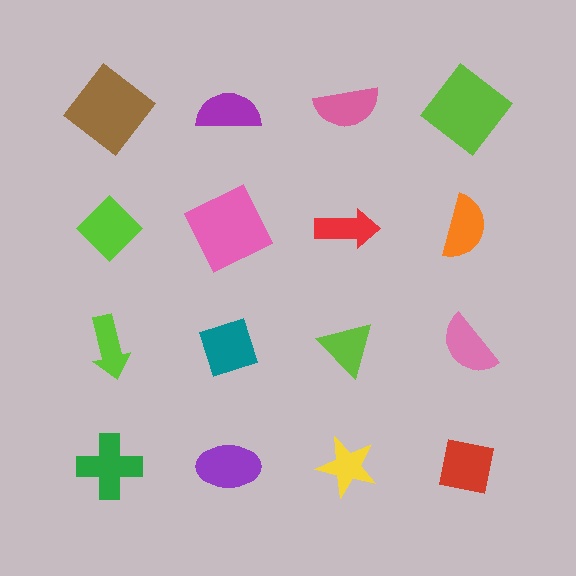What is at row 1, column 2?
A purple semicircle.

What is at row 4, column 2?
A purple ellipse.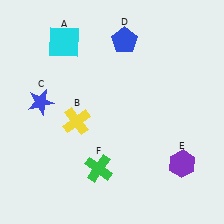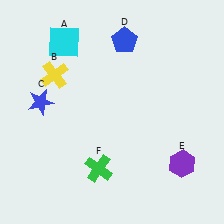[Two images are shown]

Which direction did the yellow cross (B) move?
The yellow cross (B) moved up.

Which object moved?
The yellow cross (B) moved up.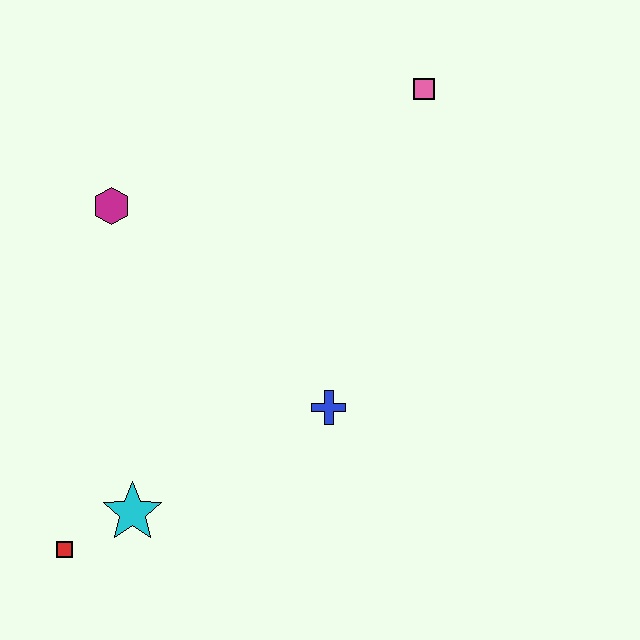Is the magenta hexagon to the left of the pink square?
Yes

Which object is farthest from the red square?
The pink square is farthest from the red square.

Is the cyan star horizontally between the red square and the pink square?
Yes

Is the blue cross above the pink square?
No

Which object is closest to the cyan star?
The red square is closest to the cyan star.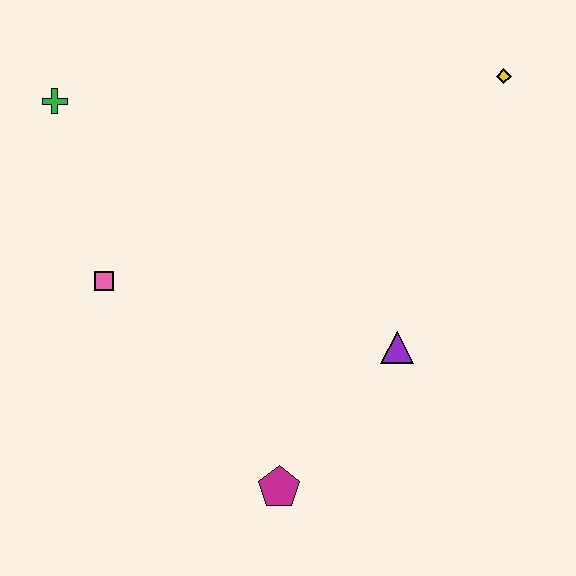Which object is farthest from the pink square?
The yellow diamond is farthest from the pink square.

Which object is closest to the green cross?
The pink square is closest to the green cross.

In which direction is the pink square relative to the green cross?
The pink square is below the green cross.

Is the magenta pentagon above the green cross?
No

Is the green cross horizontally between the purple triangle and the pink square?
No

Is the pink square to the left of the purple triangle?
Yes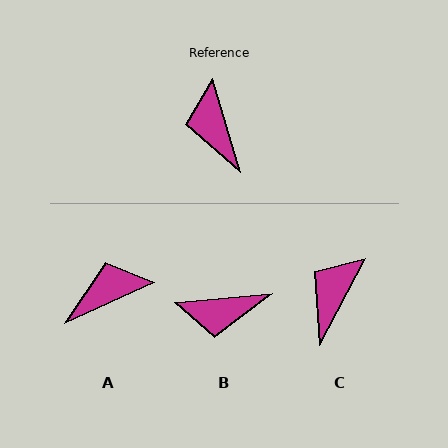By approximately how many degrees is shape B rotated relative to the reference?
Approximately 79 degrees counter-clockwise.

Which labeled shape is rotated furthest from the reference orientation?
A, about 83 degrees away.